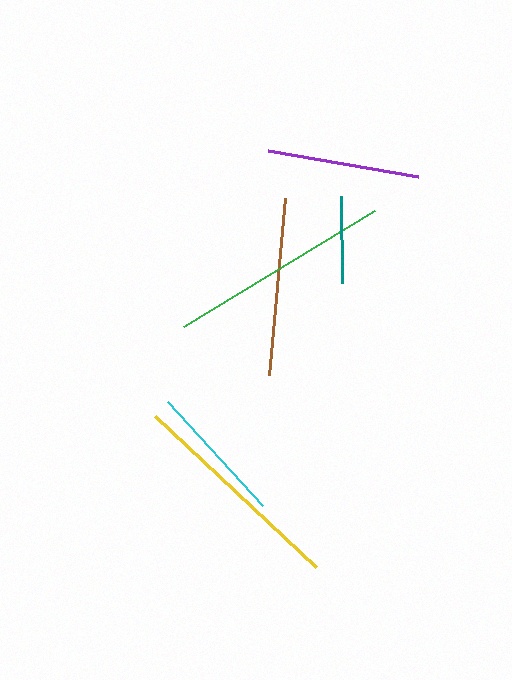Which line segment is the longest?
The green line is the longest at approximately 223 pixels.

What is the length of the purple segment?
The purple segment is approximately 152 pixels long.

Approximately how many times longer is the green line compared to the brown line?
The green line is approximately 1.3 times the length of the brown line.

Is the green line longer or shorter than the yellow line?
The green line is longer than the yellow line.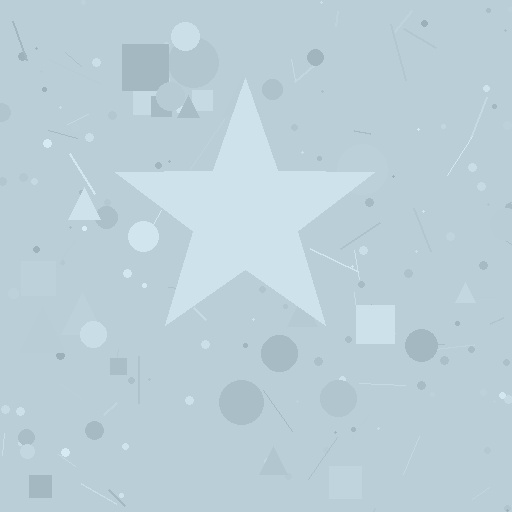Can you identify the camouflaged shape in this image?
The camouflaged shape is a star.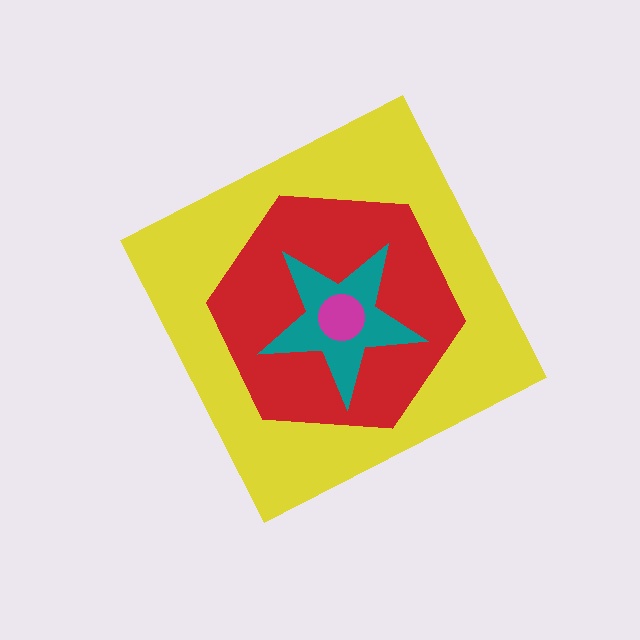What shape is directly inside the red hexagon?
The teal star.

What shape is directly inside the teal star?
The magenta circle.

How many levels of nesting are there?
4.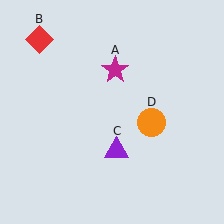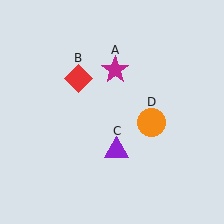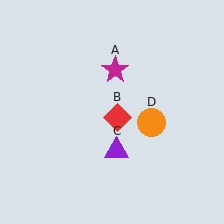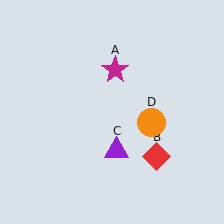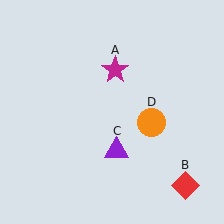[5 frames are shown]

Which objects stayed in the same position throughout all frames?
Magenta star (object A) and purple triangle (object C) and orange circle (object D) remained stationary.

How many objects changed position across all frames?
1 object changed position: red diamond (object B).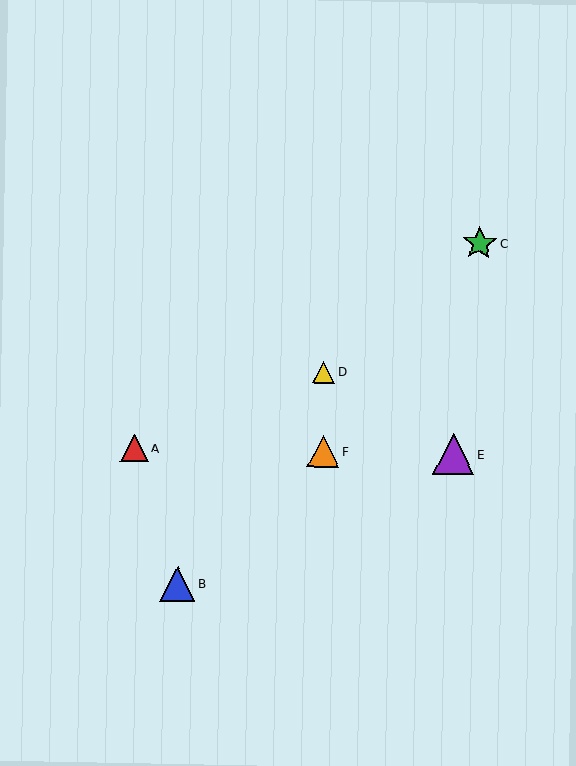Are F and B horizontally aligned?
No, F is at y≈452 and B is at y≈584.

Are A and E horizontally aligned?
Yes, both are at y≈448.